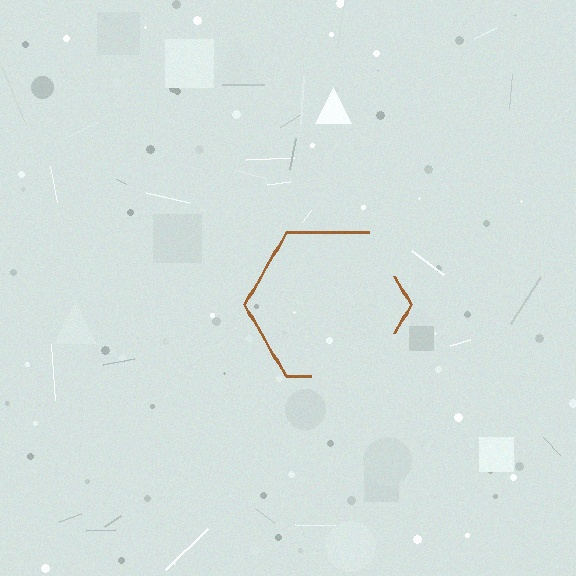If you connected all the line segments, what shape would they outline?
They would outline a hexagon.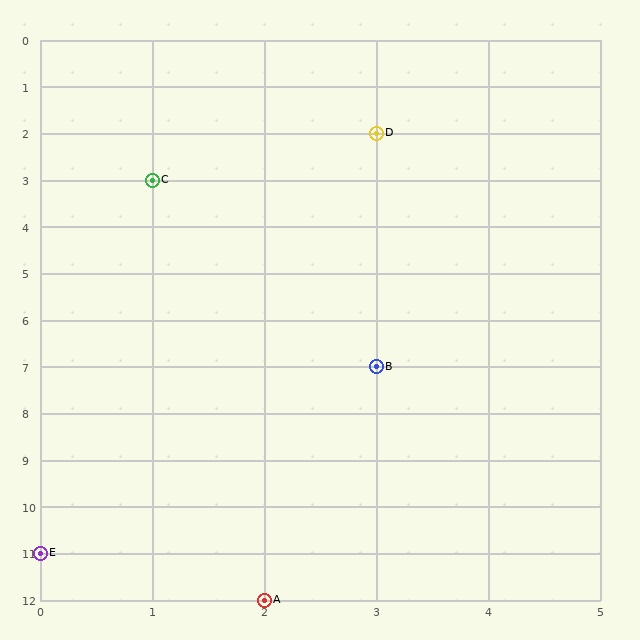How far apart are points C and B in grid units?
Points C and B are 2 columns and 4 rows apart (about 4.5 grid units diagonally).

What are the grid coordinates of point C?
Point C is at grid coordinates (1, 3).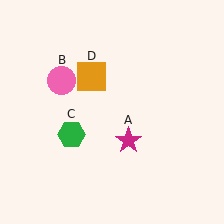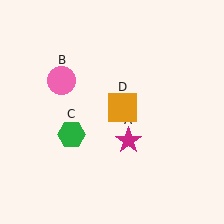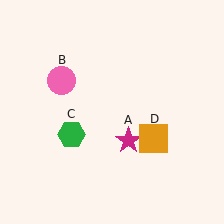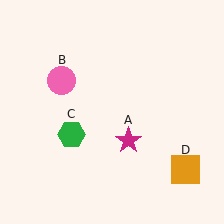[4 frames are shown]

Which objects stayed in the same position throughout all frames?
Magenta star (object A) and pink circle (object B) and green hexagon (object C) remained stationary.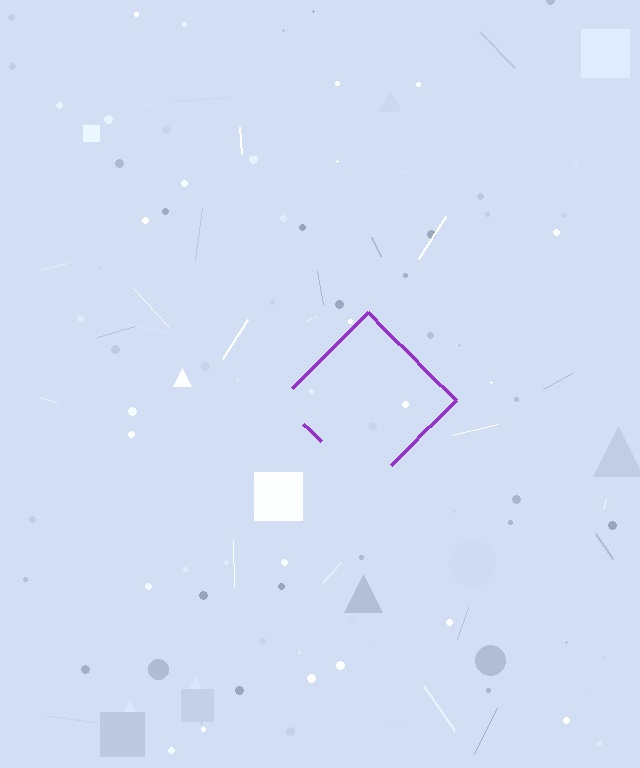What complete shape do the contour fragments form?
The contour fragments form a diamond.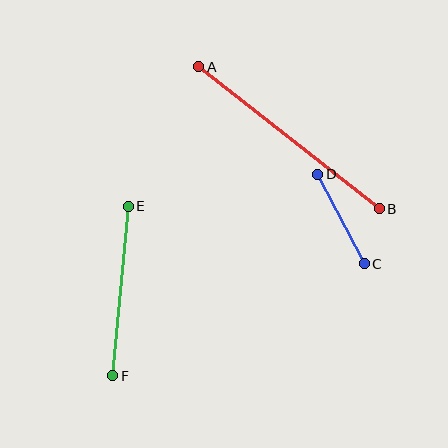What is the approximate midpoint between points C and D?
The midpoint is at approximately (341, 219) pixels.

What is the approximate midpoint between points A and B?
The midpoint is at approximately (289, 138) pixels.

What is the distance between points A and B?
The distance is approximately 230 pixels.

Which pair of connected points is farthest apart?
Points A and B are farthest apart.